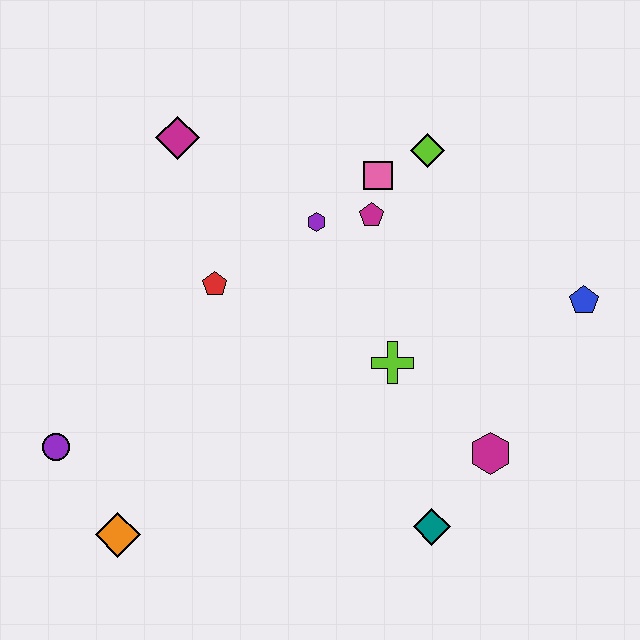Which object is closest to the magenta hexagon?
The teal diamond is closest to the magenta hexagon.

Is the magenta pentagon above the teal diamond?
Yes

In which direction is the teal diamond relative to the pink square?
The teal diamond is below the pink square.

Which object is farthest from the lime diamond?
The orange diamond is farthest from the lime diamond.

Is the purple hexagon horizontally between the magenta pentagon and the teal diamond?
No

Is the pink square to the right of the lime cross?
No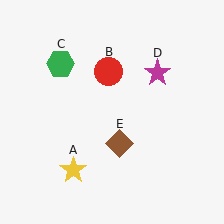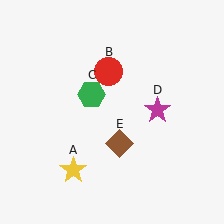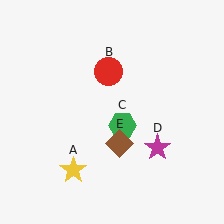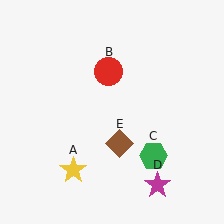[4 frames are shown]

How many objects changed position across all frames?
2 objects changed position: green hexagon (object C), magenta star (object D).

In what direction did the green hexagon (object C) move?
The green hexagon (object C) moved down and to the right.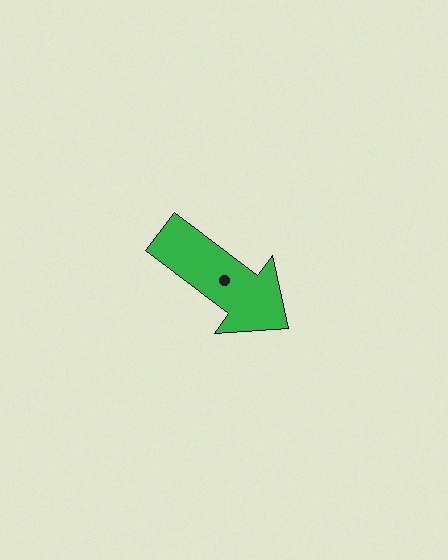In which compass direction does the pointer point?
Southeast.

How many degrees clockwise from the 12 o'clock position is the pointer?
Approximately 127 degrees.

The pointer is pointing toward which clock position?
Roughly 4 o'clock.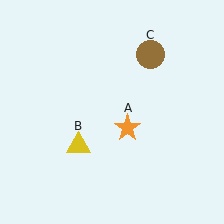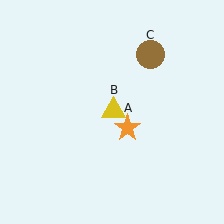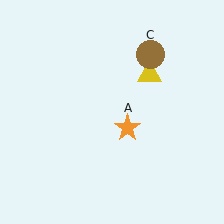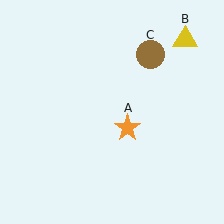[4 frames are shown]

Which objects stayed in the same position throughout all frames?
Orange star (object A) and brown circle (object C) remained stationary.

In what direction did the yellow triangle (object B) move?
The yellow triangle (object B) moved up and to the right.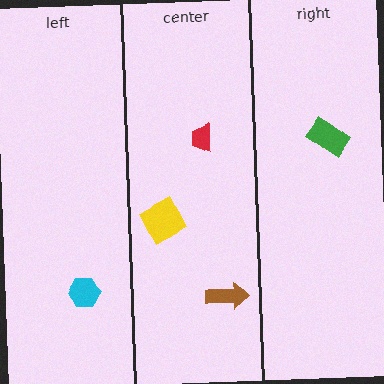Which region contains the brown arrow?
The center region.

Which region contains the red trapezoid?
The center region.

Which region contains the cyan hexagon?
The left region.